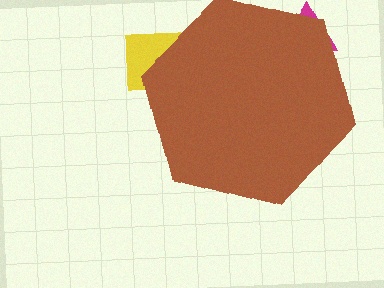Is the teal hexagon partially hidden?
Yes, the teal hexagon is partially hidden behind the brown hexagon.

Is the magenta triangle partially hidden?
Yes, the magenta triangle is partially hidden behind the brown hexagon.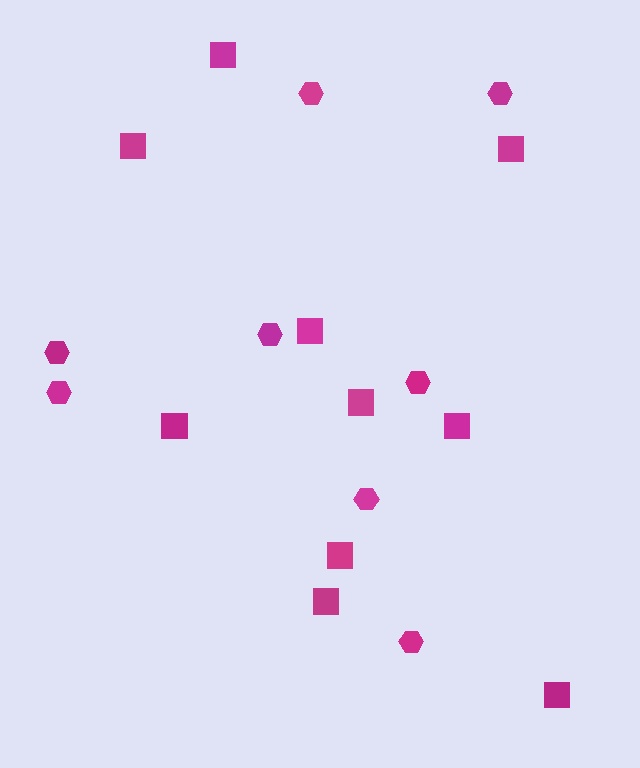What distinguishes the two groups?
There are 2 groups: one group of hexagons (8) and one group of squares (10).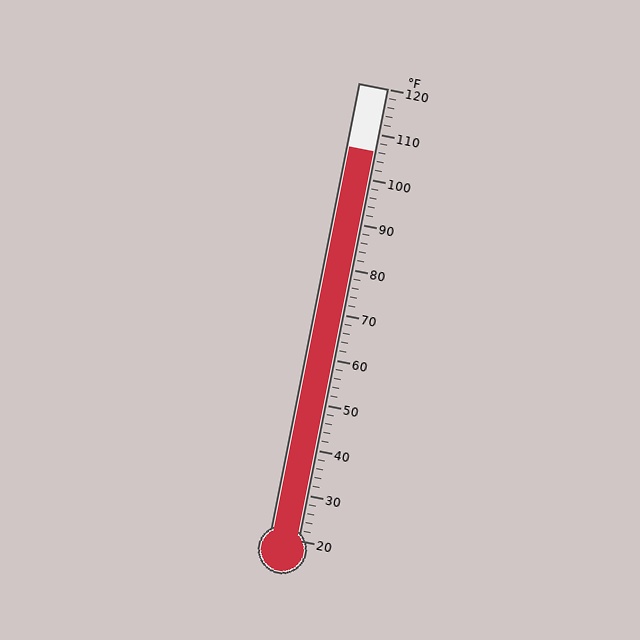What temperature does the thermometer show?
The thermometer shows approximately 106°F.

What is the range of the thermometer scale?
The thermometer scale ranges from 20°F to 120°F.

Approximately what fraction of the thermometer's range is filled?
The thermometer is filled to approximately 85% of its range.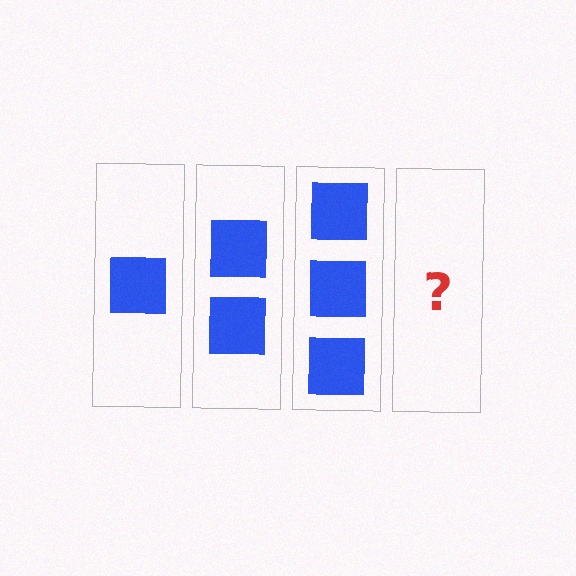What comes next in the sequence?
The next element should be 4 squares.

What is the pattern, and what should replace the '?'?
The pattern is that each step adds one more square. The '?' should be 4 squares.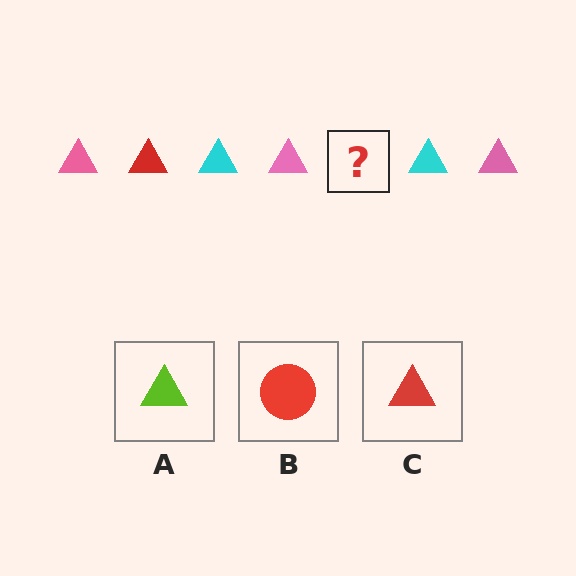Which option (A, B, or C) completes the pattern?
C.